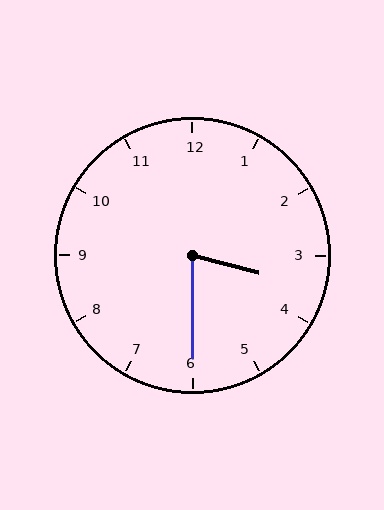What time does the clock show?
3:30.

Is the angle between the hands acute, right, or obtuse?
It is acute.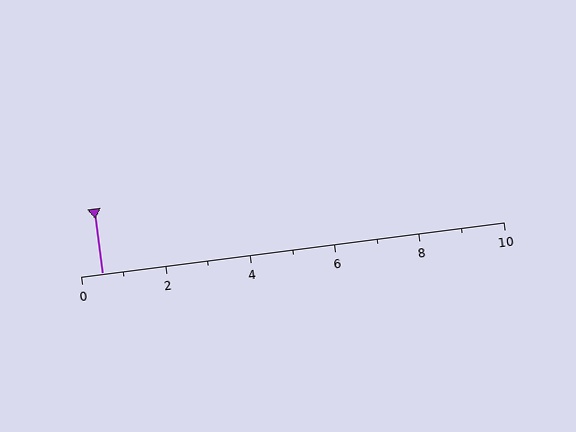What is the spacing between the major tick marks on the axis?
The major ticks are spaced 2 apart.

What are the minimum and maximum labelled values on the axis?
The axis runs from 0 to 10.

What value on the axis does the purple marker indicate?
The marker indicates approximately 0.5.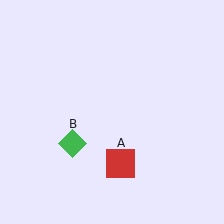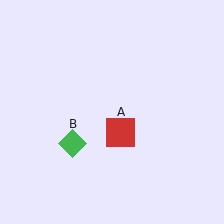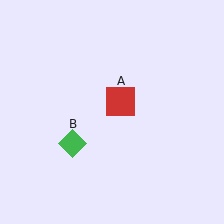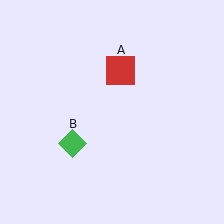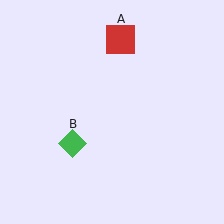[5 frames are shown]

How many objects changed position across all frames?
1 object changed position: red square (object A).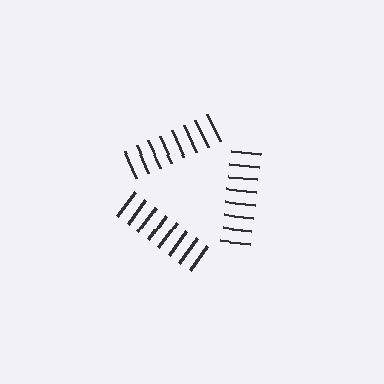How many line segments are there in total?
24 — 8 along each of the 3 edges.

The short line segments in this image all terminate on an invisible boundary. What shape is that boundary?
An illusory triangle — the line segments terminate on its edges but no continuous stroke is drawn.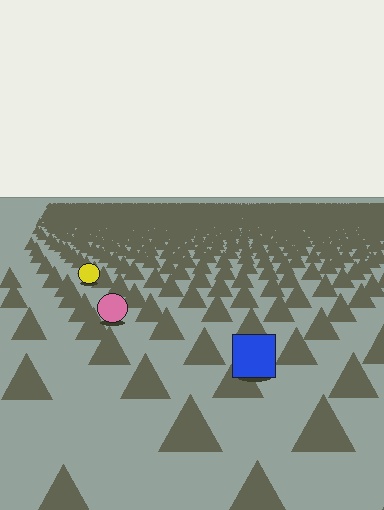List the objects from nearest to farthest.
From nearest to farthest: the blue square, the pink circle, the yellow circle.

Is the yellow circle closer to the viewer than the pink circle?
No. The pink circle is closer — you can tell from the texture gradient: the ground texture is coarser near it.